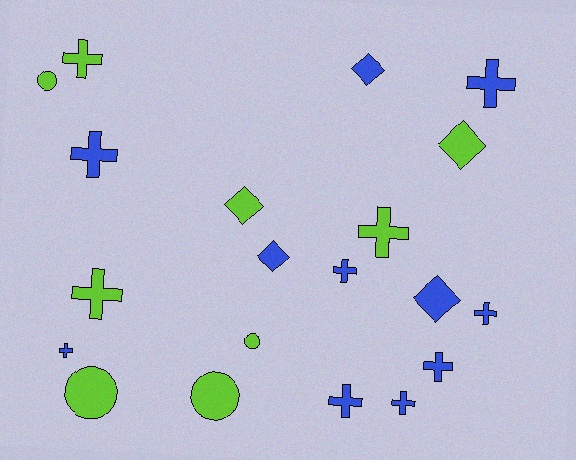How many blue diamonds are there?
There are 3 blue diamonds.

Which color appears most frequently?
Blue, with 11 objects.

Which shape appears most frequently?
Cross, with 11 objects.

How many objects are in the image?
There are 20 objects.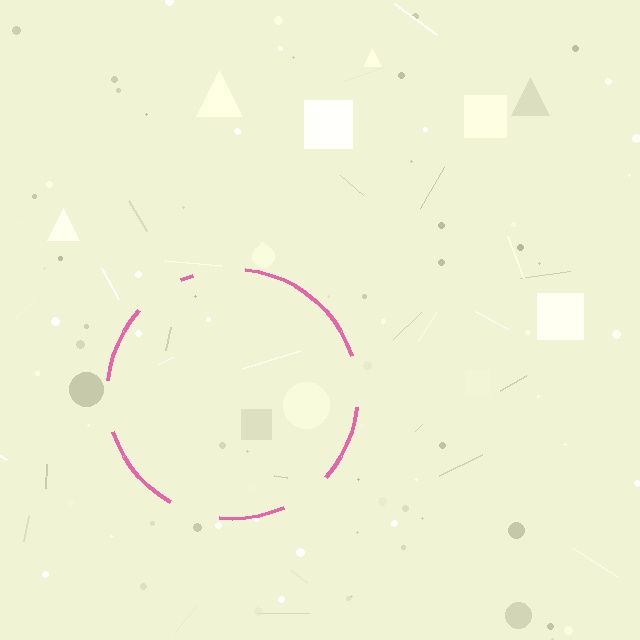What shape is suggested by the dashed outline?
The dashed outline suggests a circle.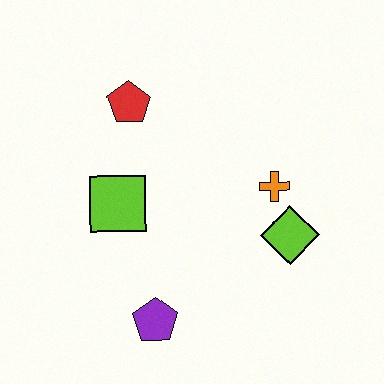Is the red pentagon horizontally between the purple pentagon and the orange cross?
No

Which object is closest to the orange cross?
The lime diamond is closest to the orange cross.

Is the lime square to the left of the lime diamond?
Yes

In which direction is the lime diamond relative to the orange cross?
The lime diamond is below the orange cross.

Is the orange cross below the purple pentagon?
No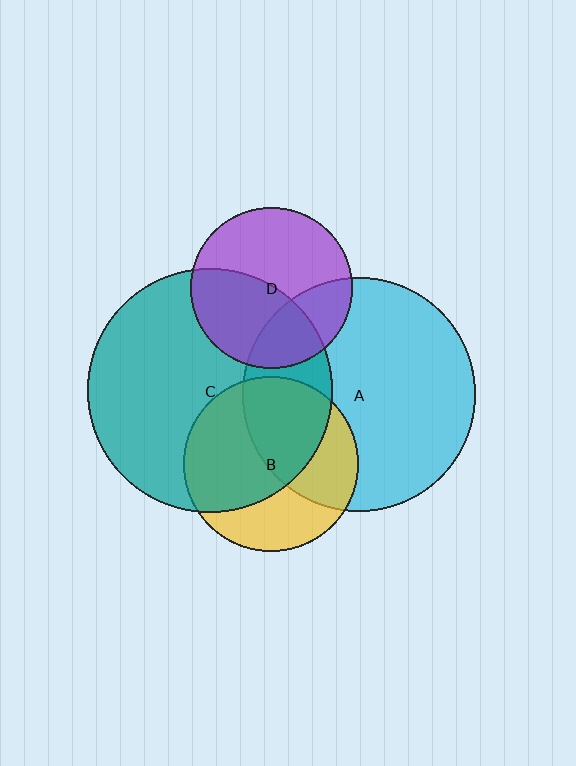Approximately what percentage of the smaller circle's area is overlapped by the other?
Approximately 25%.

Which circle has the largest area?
Circle C (teal).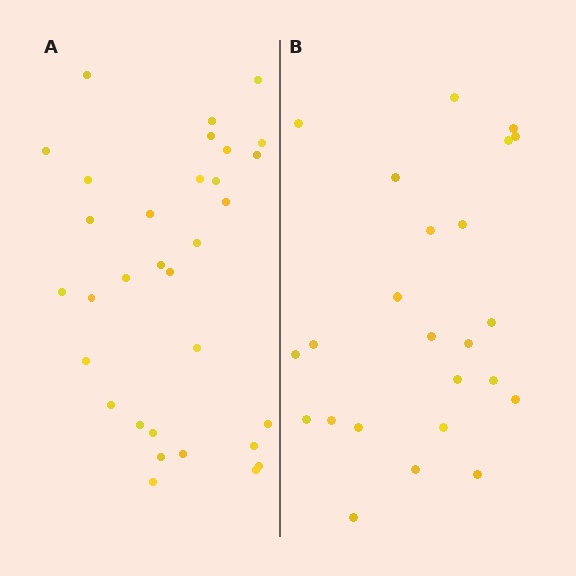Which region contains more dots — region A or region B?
Region A (the left region) has more dots.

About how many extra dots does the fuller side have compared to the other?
Region A has roughly 8 or so more dots than region B.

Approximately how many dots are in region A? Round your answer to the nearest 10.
About 30 dots. (The exact count is 32, which rounds to 30.)